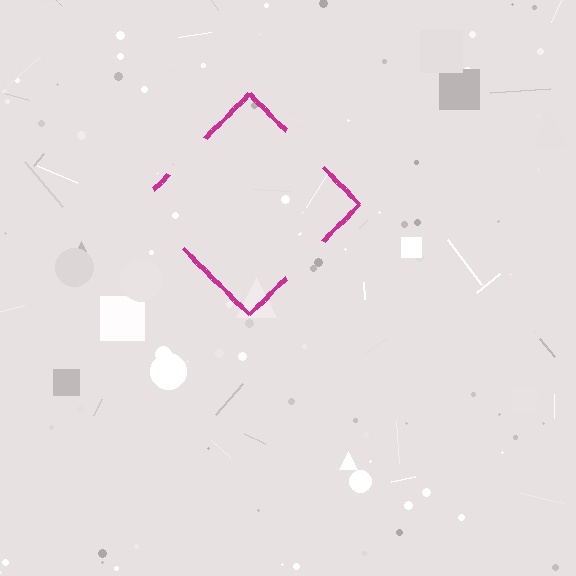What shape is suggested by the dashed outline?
The dashed outline suggests a diamond.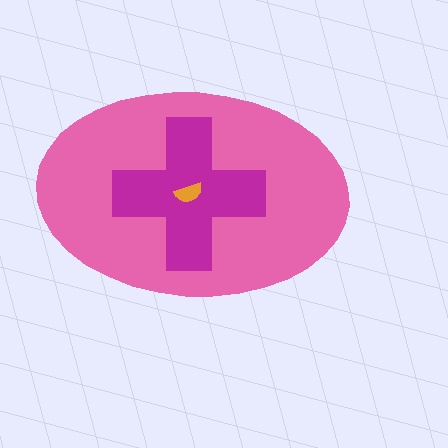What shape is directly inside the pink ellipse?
The magenta cross.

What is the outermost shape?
The pink ellipse.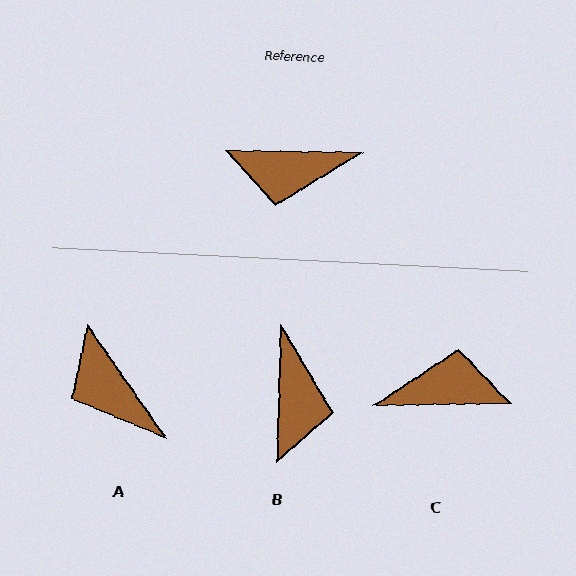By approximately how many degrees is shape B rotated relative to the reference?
Approximately 89 degrees counter-clockwise.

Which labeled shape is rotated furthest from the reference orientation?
C, about 178 degrees away.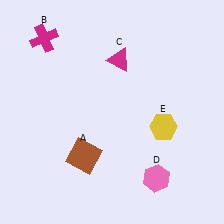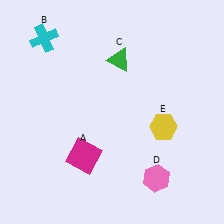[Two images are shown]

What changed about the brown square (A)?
In Image 1, A is brown. In Image 2, it changed to magenta.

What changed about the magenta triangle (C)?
In Image 1, C is magenta. In Image 2, it changed to green.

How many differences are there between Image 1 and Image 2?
There are 3 differences between the two images.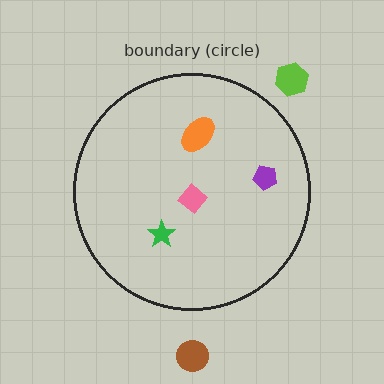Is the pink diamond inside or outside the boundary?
Inside.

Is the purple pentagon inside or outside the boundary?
Inside.